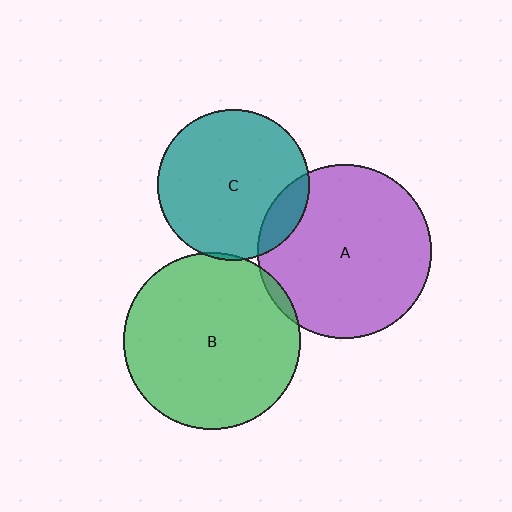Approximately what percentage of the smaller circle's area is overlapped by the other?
Approximately 5%.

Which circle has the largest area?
Circle B (green).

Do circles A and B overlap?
Yes.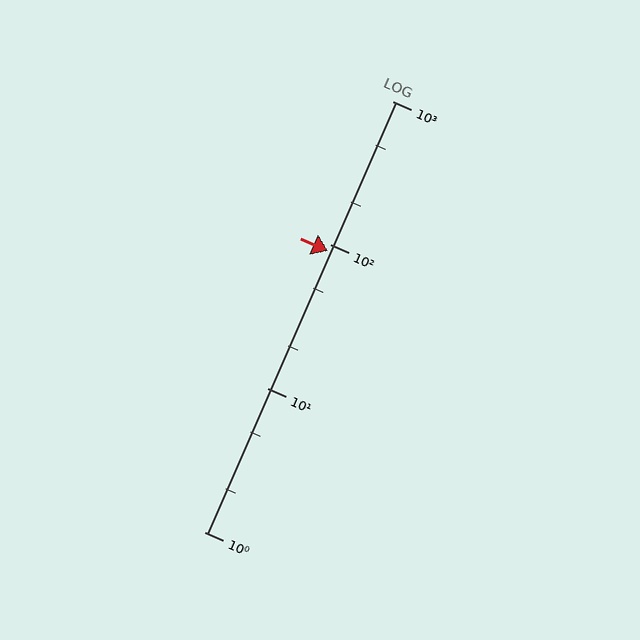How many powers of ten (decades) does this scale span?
The scale spans 3 decades, from 1 to 1000.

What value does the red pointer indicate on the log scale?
The pointer indicates approximately 90.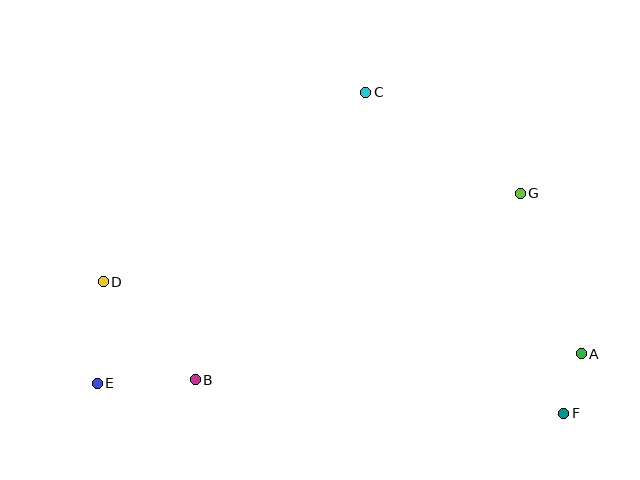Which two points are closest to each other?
Points A and F are closest to each other.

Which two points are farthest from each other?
Points A and E are farthest from each other.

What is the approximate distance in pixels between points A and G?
The distance between A and G is approximately 172 pixels.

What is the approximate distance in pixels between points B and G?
The distance between B and G is approximately 375 pixels.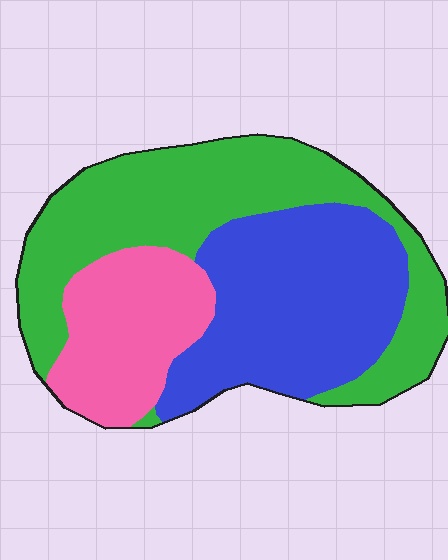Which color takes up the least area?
Pink, at roughly 20%.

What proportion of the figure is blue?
Blue covers 37% of the figure.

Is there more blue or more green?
Green.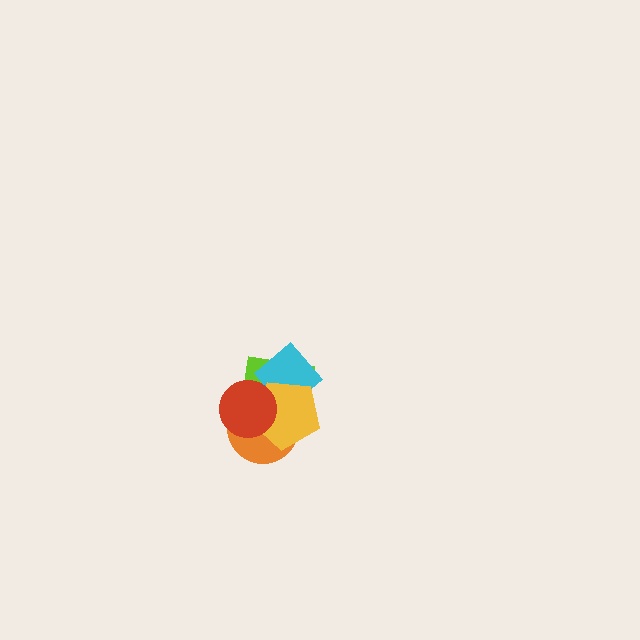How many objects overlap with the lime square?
4 objects overlap with the lime square.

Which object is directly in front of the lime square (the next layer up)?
The cyan diamond is directly in front of the lime square.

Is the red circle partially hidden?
No, no other shape covers it.